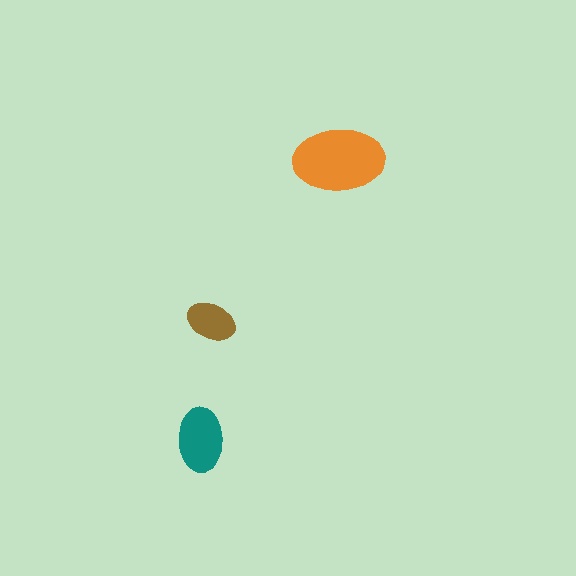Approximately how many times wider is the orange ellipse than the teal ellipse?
About 1.5 times wider.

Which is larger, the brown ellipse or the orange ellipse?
The orange one.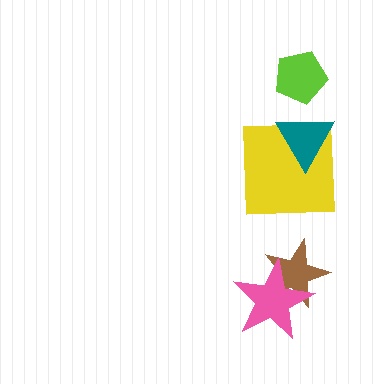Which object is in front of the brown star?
The pink star is in front of the brown star.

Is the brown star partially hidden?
Yes, it is partially covered by another shape.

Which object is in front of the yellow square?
The teal triangle is in front of the yellow square.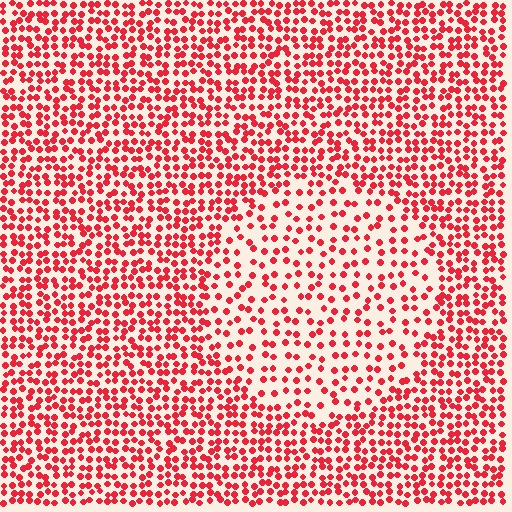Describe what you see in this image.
The image contains small red elements arranged at two different densities. A circle-shaped region is visible where the elements are less densely packed than the surrounding area.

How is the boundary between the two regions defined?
The boundary is defined by a change in element density (approximately 1.9x ratio). All elements are the same color, size, and shape.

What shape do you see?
I see a circle.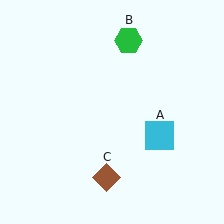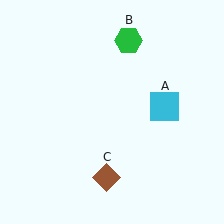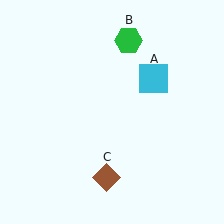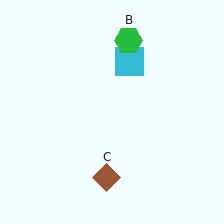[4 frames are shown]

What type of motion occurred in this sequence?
The cyan square (object A) rotated counterclockwise around the center of the scene.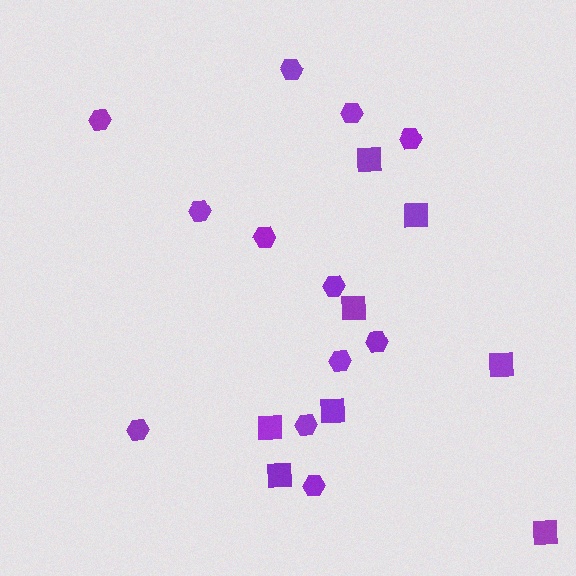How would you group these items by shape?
There are 2 groups: one group of hexagons (12) and one group of squares (8).